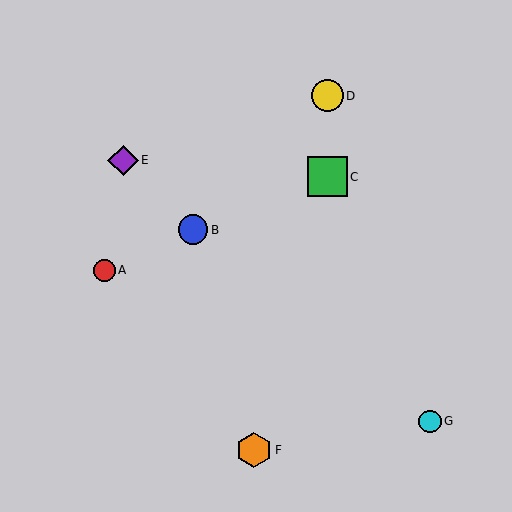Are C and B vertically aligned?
No, C is at x≈327 and B is at x≈193.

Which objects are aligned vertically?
Objects C, D are aligned vertically.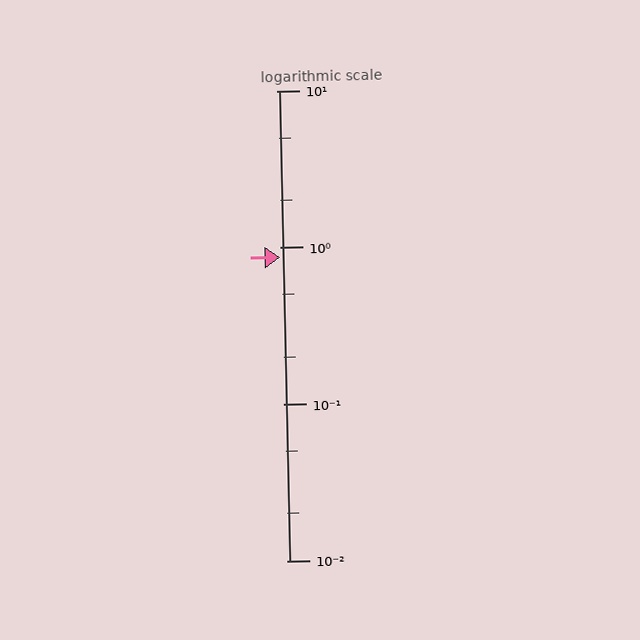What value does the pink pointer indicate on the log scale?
The pointer indicates approximately 0.87.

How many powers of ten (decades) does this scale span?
The scale spans 3 decades, from 0.01 to 10.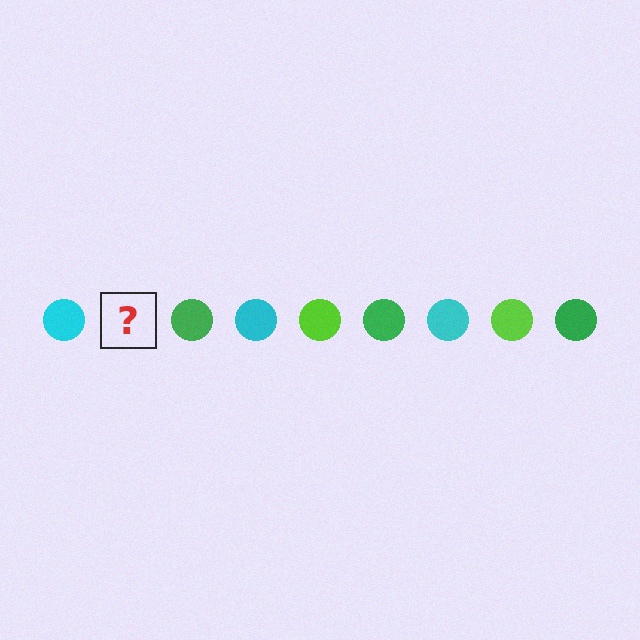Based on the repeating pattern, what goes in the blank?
The blank should be a lime circle.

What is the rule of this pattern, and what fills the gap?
The rule is that the pattern cycles through cyan, lime, green circles. The gap should be filled with a lime circle.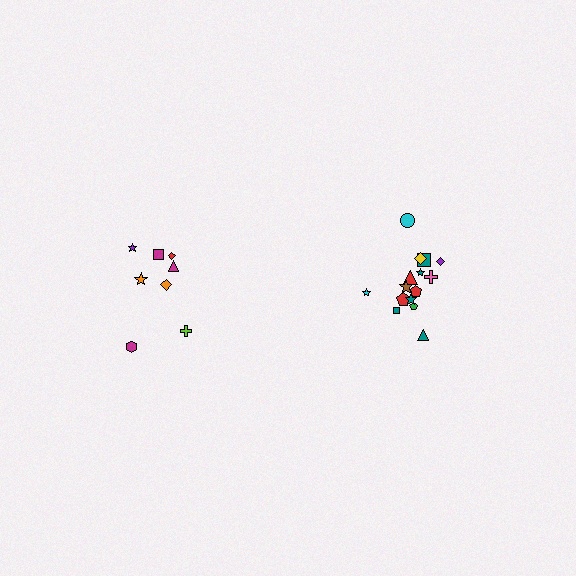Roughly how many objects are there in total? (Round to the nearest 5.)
Roughly 25 objects in total.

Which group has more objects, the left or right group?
The right group.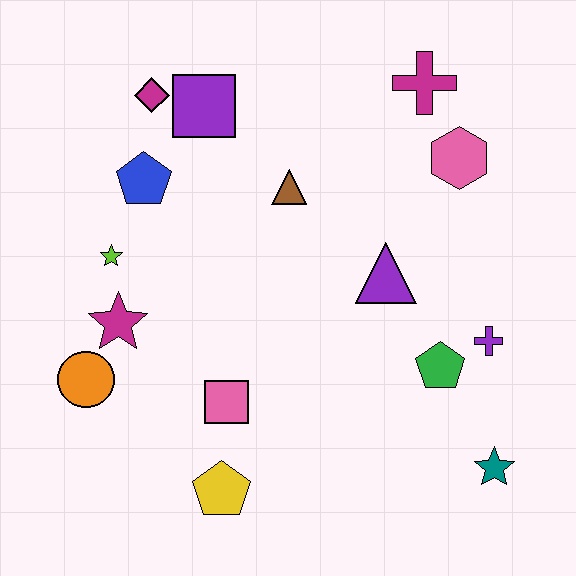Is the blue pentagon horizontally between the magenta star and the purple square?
Yes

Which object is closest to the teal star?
The green pentagon is closest to the teal star.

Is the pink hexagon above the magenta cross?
No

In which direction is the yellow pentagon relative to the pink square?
The yellow pentagon is below the pink square.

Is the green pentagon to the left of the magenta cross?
No